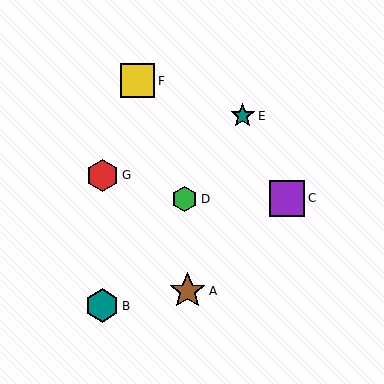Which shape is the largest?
The brown star (labeled A) is the largest.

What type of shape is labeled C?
Shape C is a purple square.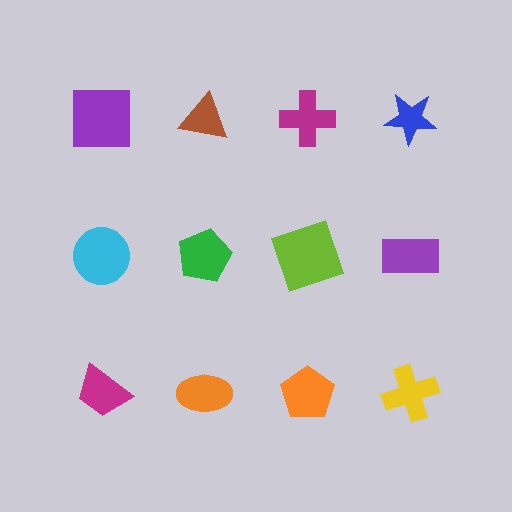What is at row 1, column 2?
A brown triangle.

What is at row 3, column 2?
An orange ellipse.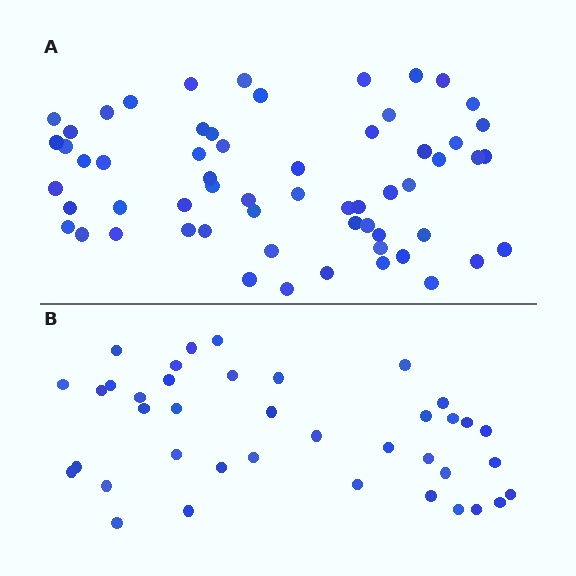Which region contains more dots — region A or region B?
Region A (the top region) has more dots.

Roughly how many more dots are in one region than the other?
Region A has approximately 20 more dots than region B.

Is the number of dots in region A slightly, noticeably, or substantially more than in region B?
Region A has substantially more. The ratio is roughly 1.5 to 1.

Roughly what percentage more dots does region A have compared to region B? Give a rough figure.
About 55% more.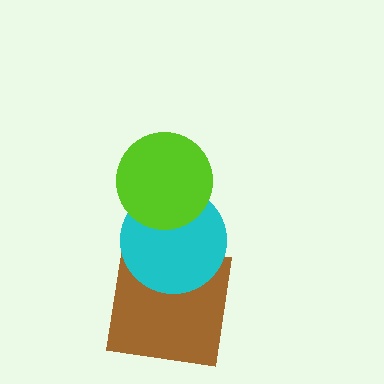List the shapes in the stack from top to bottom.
From top to bottom: the lime circle, the cyan circle, the brown square.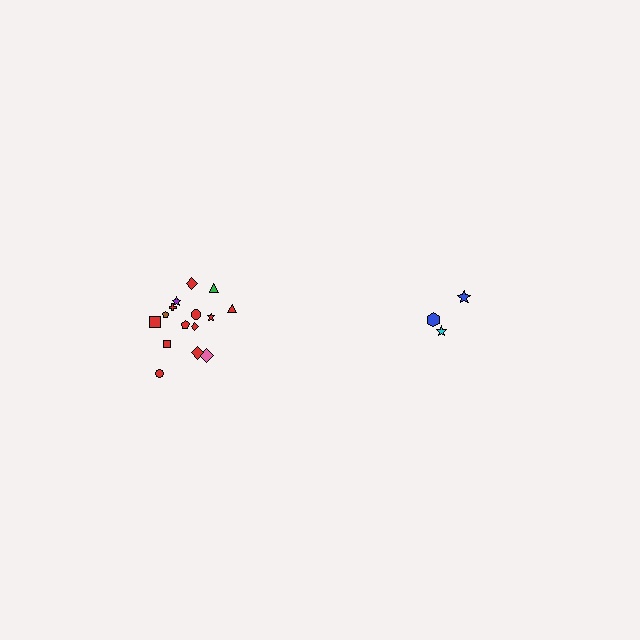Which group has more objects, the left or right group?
The left group.